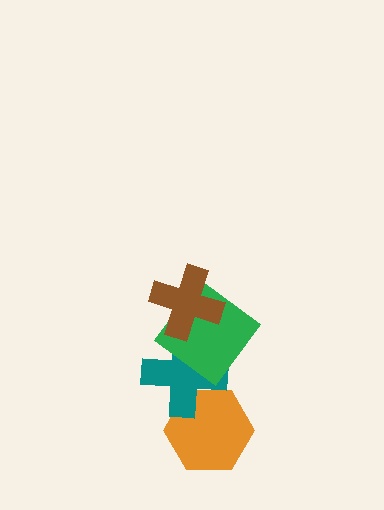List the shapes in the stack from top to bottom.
From top to bottom: the brown cross, the green diamond, the teal cross, the orange hexagon.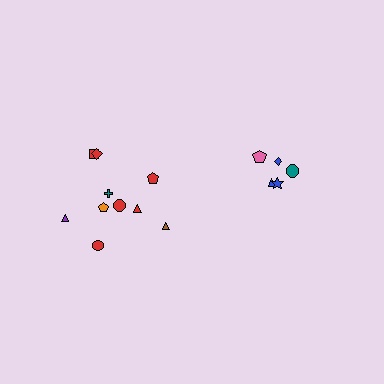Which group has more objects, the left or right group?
The left group.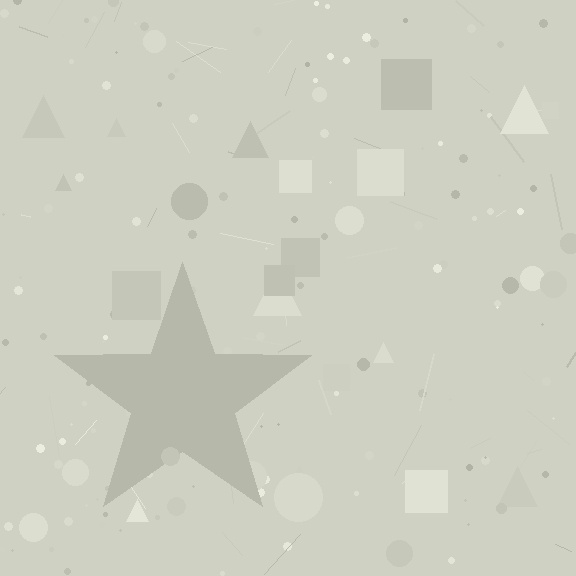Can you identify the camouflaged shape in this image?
The camouflaged shape is a star.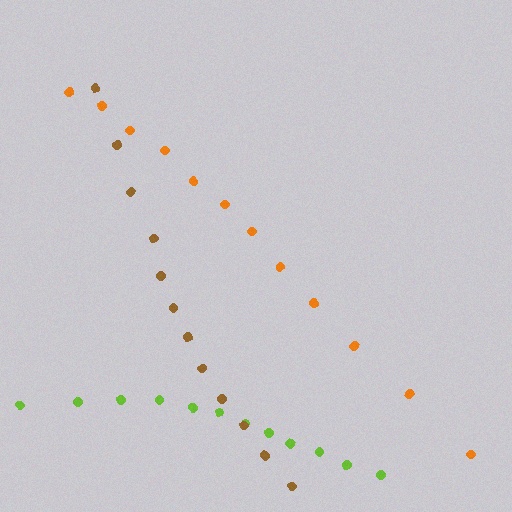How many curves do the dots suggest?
There are 3 distinct paths.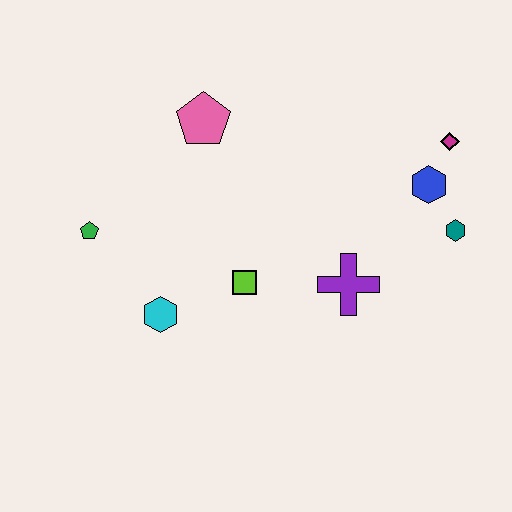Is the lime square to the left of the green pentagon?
No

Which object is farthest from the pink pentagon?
The teal hexagon is farthest from the pink pentagon.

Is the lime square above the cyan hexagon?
Yes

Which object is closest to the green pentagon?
The cyan hexagon is closest to the green pentagon.